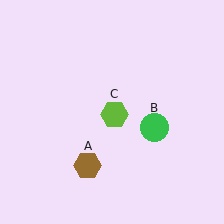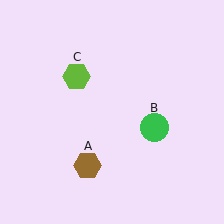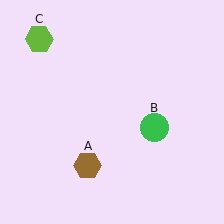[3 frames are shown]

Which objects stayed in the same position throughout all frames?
Brown hexagon (object A) and green circle (object B) remained stationary.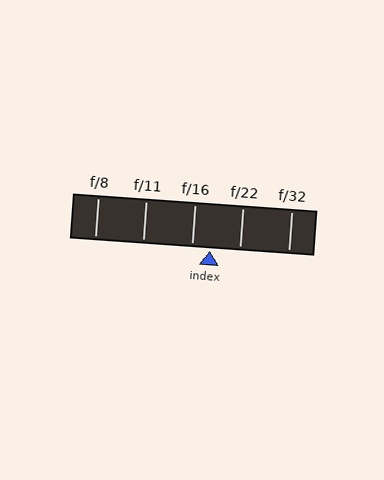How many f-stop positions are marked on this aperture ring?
There are 5 f-stop positions marked.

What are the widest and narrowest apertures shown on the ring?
The widest aperture shown is f/8 and the narrowest is f/32.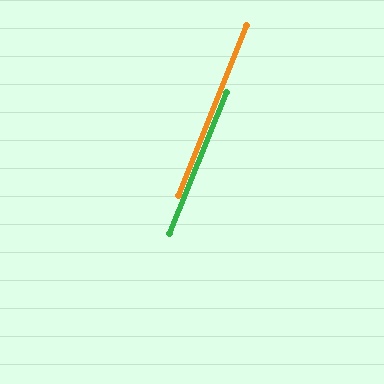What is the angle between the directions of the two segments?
Approximately 0 degrees.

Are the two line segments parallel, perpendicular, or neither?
Parallel — their directions differ by only 0.4°.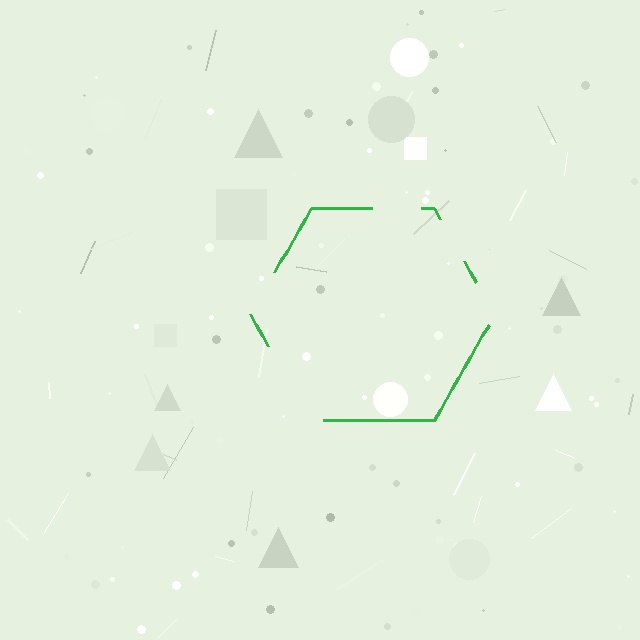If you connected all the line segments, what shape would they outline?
They would outline a hexagon.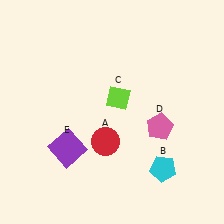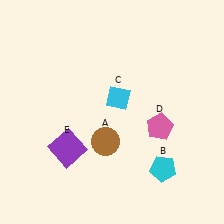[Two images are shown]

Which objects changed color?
A changed from red to brown. C changed from lime to cyan.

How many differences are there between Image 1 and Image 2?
There are 2 differences between the two images.